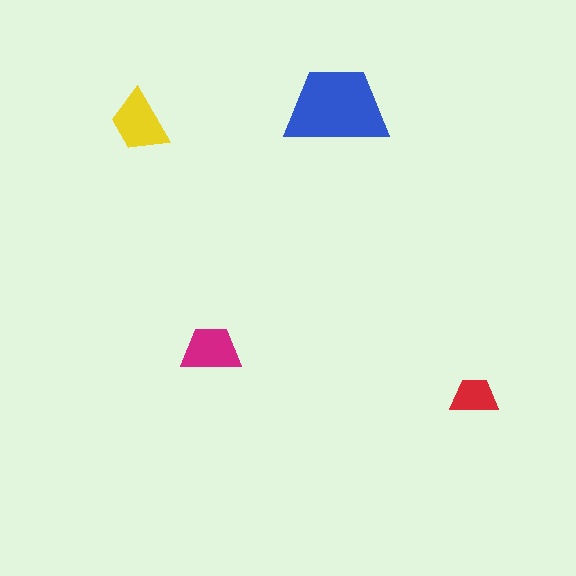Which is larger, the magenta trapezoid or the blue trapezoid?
The blue one.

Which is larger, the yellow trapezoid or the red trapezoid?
The yellow one.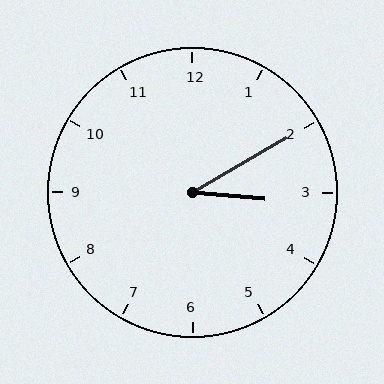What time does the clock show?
3:10.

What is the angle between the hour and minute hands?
Approximately 35 degrees.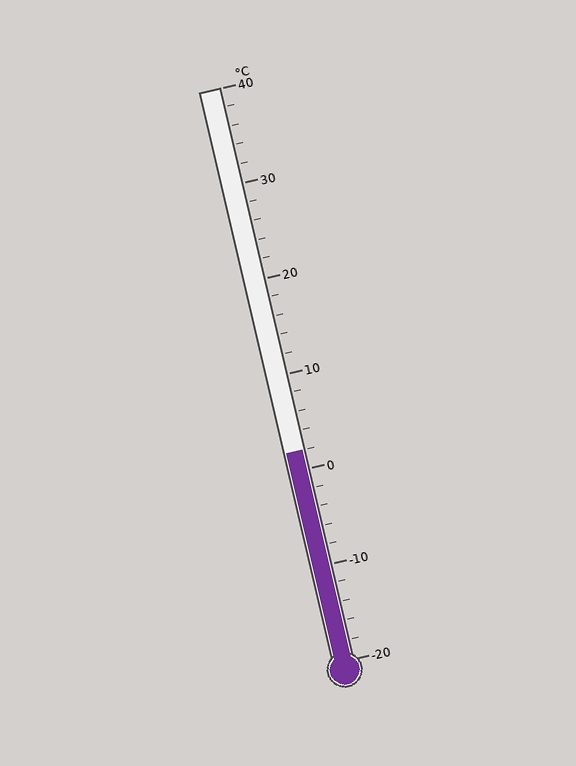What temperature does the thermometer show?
The thermometer shows approximately 2°C.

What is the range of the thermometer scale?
The thermometer scale ranges from -20°C to 40°C.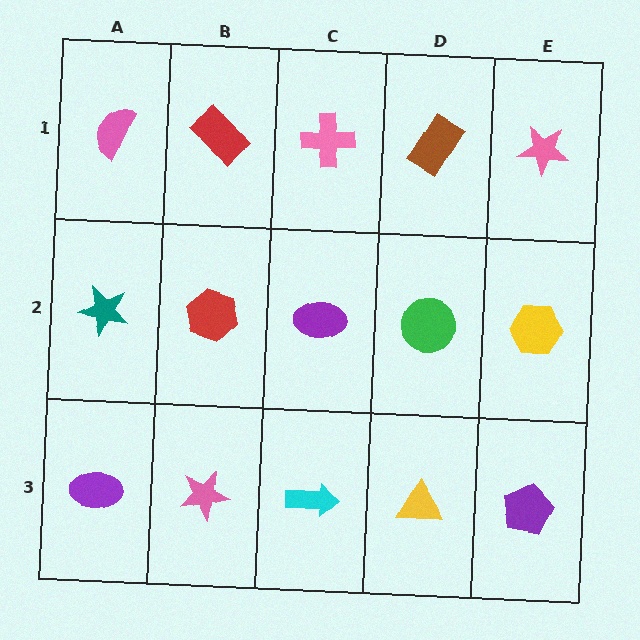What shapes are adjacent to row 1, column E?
A yellow hexagon (row 2, column E), a brown rectangle (row 1, column D).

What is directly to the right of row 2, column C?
A green circle.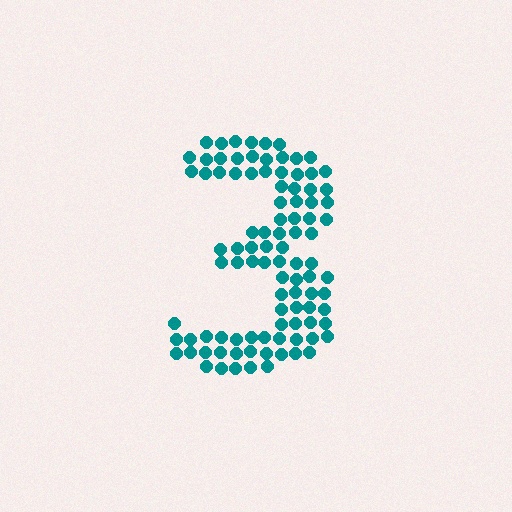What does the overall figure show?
The overall figure shows the digit 3.